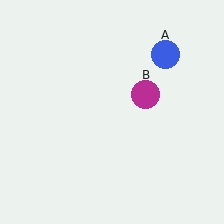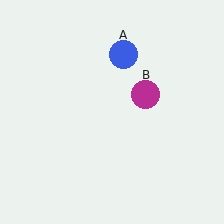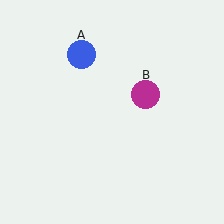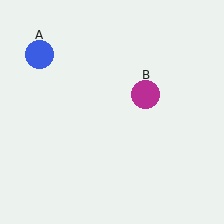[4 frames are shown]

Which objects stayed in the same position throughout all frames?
Magenta circle (object B) remained stationary.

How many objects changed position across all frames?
1 object changed position: blue circle (object A).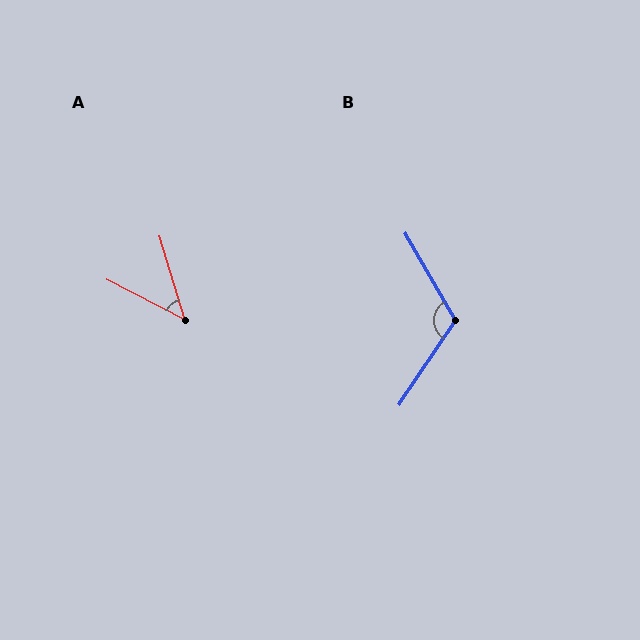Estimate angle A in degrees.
Approximately 46 degrees.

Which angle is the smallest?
A, at approximately 46 degrees.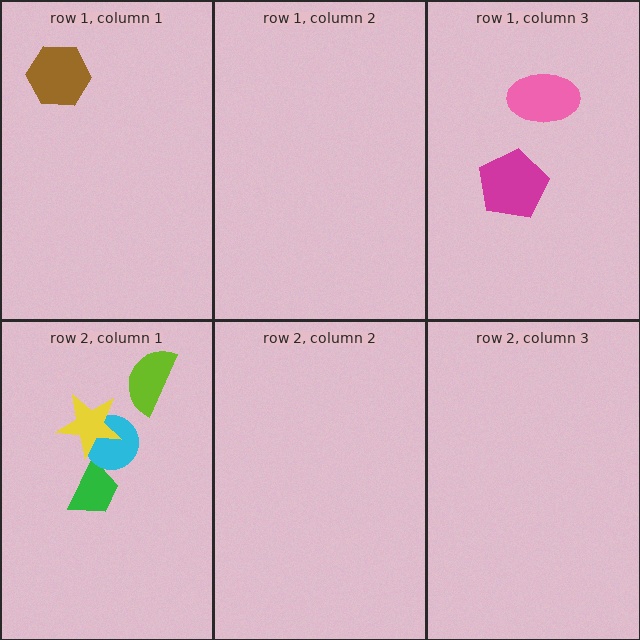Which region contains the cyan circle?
The row 2, column 1 region.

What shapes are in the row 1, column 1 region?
The brown hexagon.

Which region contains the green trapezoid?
The row 2, column 1 region.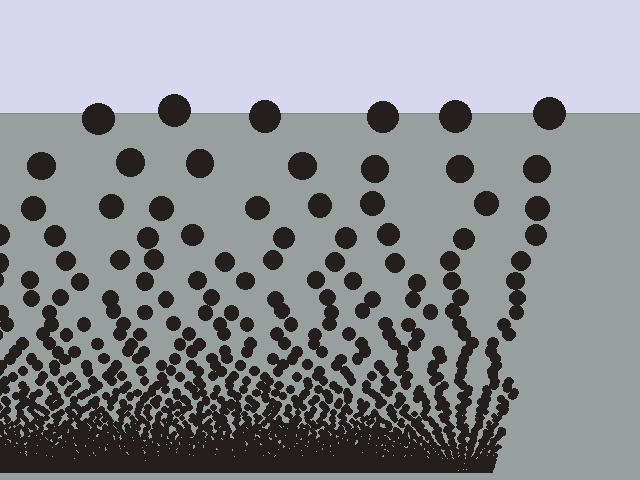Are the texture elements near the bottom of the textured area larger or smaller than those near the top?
Smaller. The gradient is inverted — elements near the bottom are smaller and denser.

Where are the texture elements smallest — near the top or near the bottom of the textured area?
Near the bottom.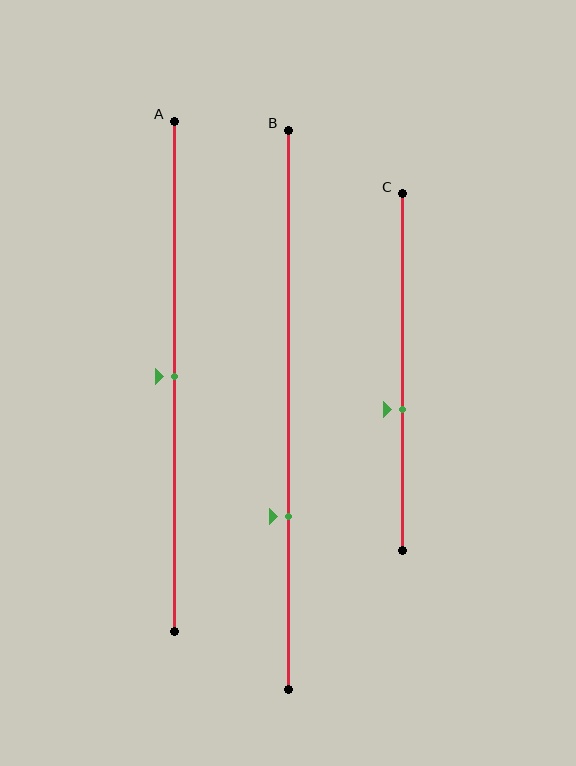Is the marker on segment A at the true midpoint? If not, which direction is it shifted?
Yes, the marker on segment A is at the true midpoint.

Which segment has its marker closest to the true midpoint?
Segment A has its marker closest to the true midpoint.